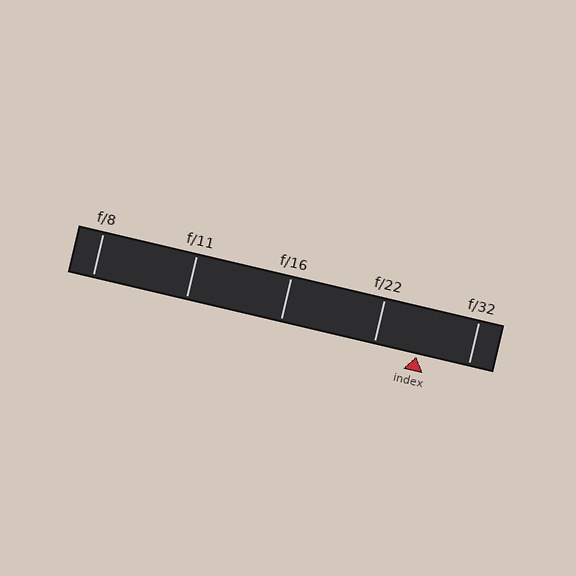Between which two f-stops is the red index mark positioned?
The index mark is between f/22 and f/32.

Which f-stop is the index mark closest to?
The index mark is closest to f/22.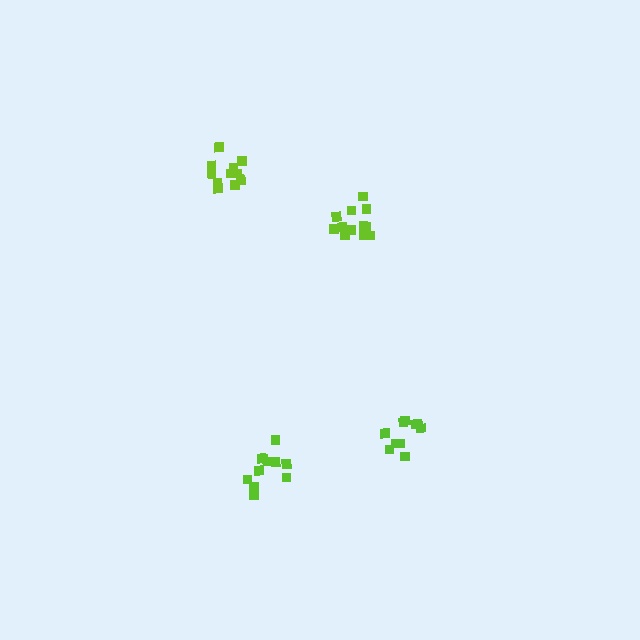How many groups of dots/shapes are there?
There are 4 groups.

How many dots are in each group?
Group 1: 12 dots, Group 2: 12 dots, Group 3: 10 dots, Group 4: 12 dots (46 total).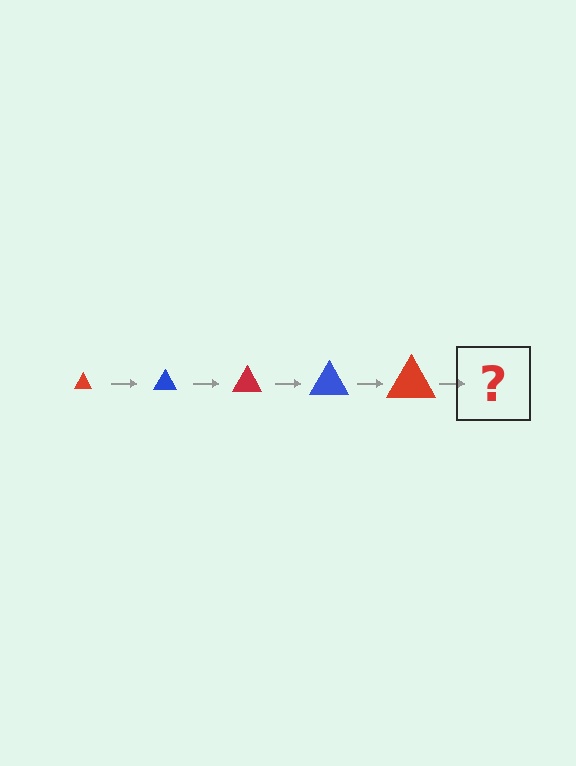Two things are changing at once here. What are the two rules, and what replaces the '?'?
The two rules are that the triangle grows larger each step and the color cycles through red and blue. The '?' should be a blue triangle, larger than the previous one.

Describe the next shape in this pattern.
It should be a blue triangle, larger than the previous one.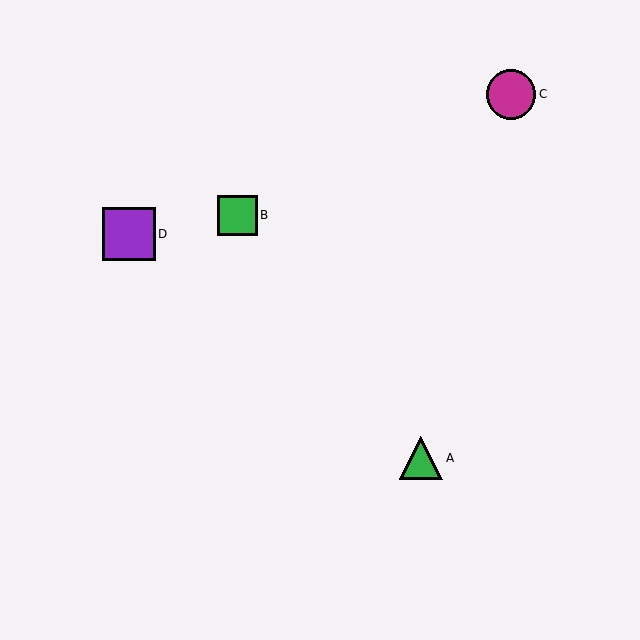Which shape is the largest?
The purple square (labeled D) is the largest.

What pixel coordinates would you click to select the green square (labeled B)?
Click at (237, 215) to select the green square B.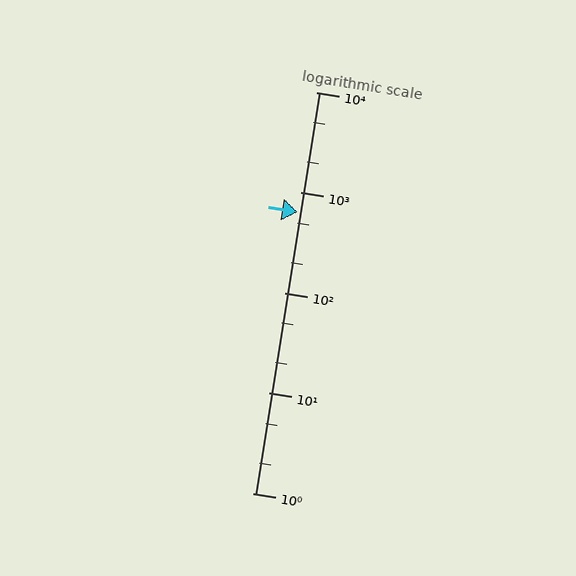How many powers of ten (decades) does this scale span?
The scale spans 4 decades, from 1 to 10000.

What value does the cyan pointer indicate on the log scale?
The pointer indicates approximately 630.